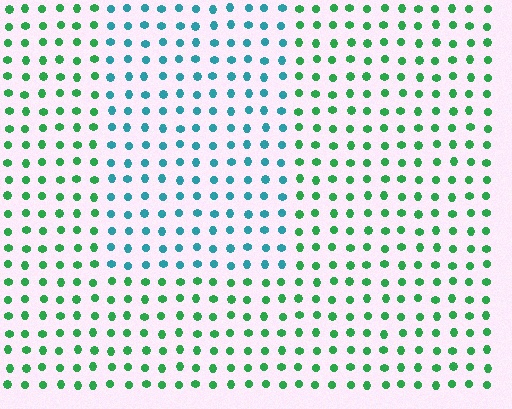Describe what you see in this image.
The image is filled with small green elements in a uniform arrangement. A rectangle-shaped region is visible where the elements are tinted to a slightly different hue, forming a subtle color boundary.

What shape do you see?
I see a rectangle.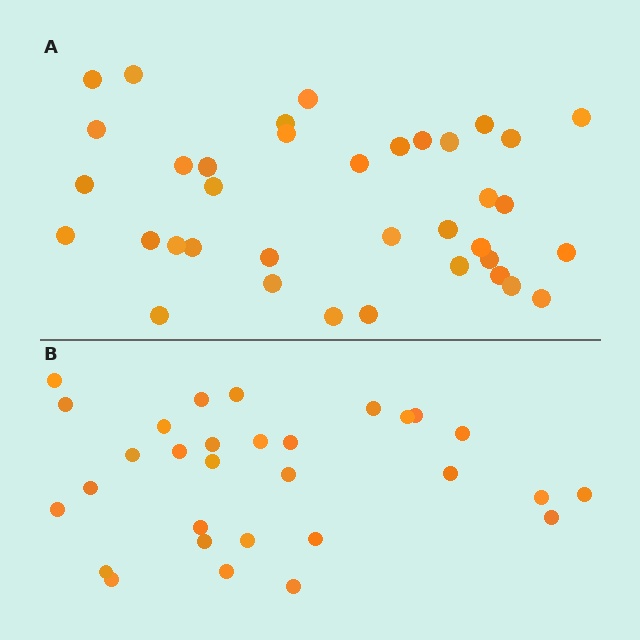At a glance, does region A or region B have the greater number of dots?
Region A (the top region) has more dots.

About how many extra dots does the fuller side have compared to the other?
Region A has roughly 8 or so more dots than region B.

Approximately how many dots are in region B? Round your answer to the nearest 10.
About 30 dots.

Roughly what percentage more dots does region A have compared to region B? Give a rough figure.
About 25% more.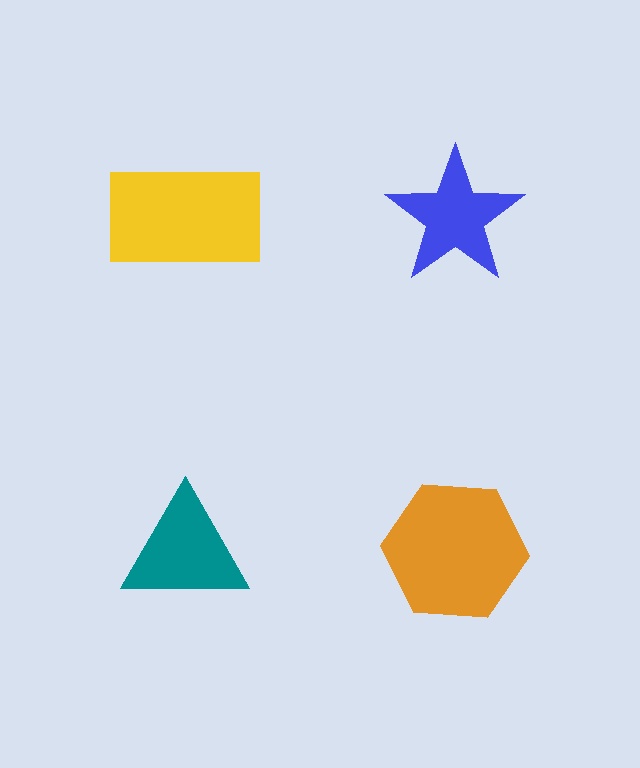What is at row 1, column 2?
A blue star.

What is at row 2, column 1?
A teal triangle.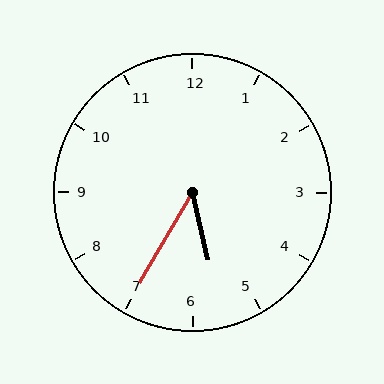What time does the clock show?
5:35.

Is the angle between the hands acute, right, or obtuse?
It is acute.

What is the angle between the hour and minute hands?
Approximately 42 degrees.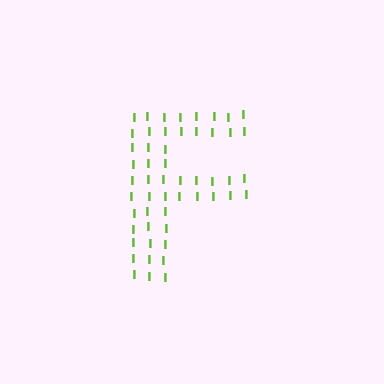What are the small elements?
The small elements are letter I's.